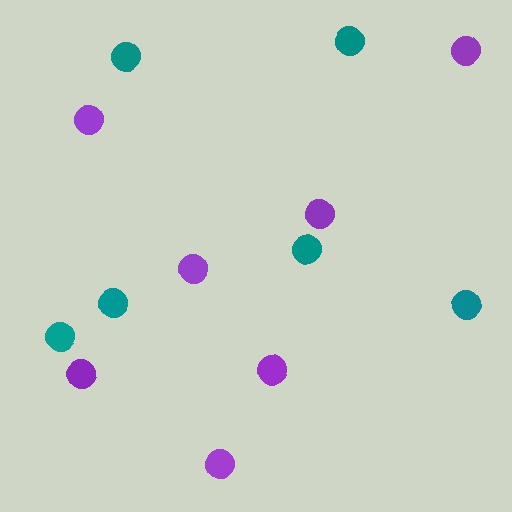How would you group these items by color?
There are 2 groups: one group of purple circles (7) and one group of teal circles (6).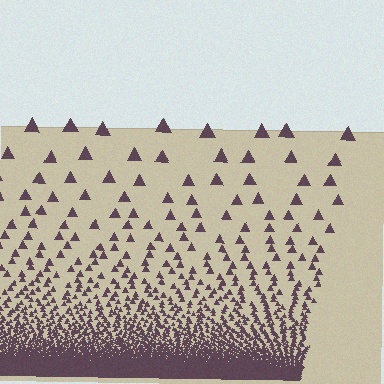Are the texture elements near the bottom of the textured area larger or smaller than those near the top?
Smaller. The gradient is inverted — elements near the bottom are smaller and denser.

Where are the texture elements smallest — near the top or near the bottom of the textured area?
Near the bottom.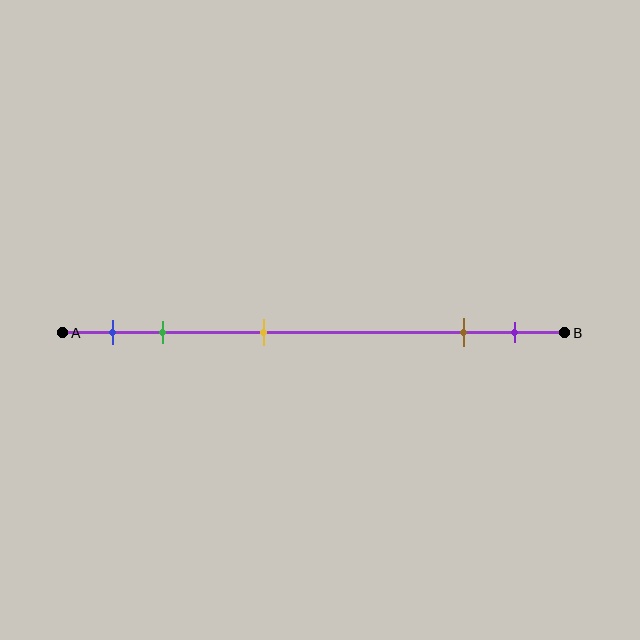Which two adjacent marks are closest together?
The brown and purple marks are the closest adjacent pair.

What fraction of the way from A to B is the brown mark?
The brown mark is approximately 80% (0.8) of the way from A to B.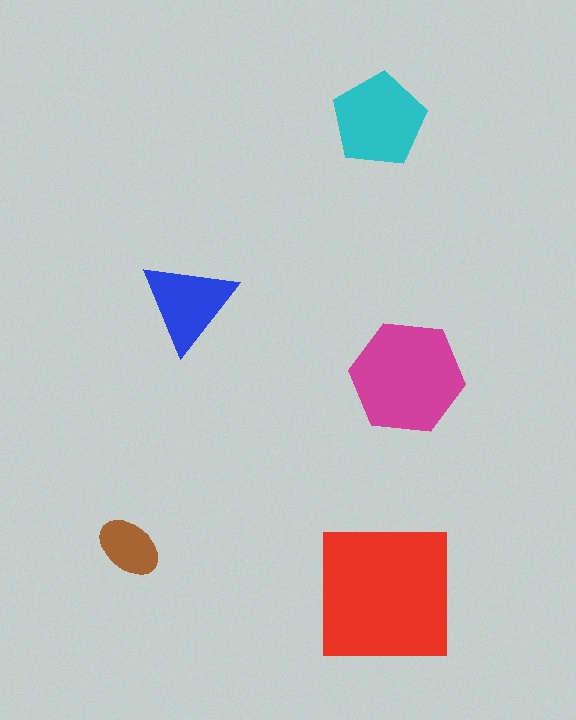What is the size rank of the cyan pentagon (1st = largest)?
3rd.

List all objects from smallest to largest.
The brown ellipse, the blue triangle, the cyan pentagon, the magenta hexagon, the red square.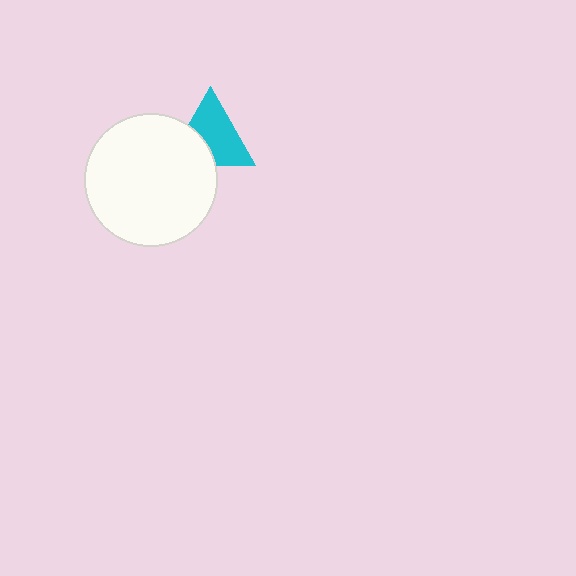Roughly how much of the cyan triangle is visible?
Most of it is visible (roughly 67%).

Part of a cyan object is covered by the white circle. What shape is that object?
It is a triangle.